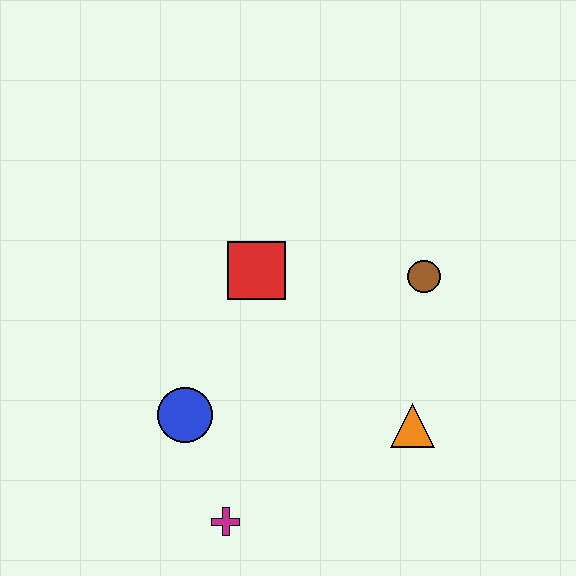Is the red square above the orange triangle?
Yes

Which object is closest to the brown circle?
The orange triangle is closest to the brown circle.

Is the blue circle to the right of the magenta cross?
No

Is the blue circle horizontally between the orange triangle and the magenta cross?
No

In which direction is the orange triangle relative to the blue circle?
The orange triangle is to the right of the blue circle.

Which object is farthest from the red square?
The magenta cross is farthest from the red square.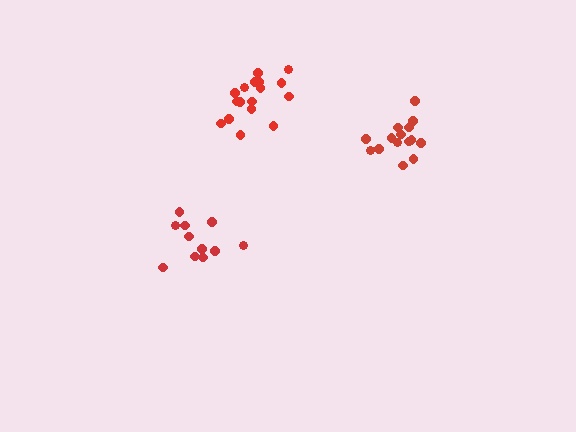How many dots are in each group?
Group 1: 11 dots, Group 2: 17 dots, Group 3: 15 dots (43 total).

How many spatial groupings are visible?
There are 3 spatial groupings.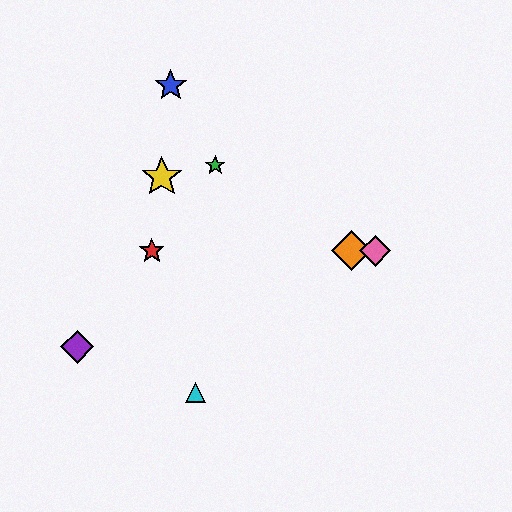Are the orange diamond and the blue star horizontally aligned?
No, the orange diamond is at y≈251 and the blue star is at y≈85.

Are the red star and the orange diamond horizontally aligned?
Yes, both are at y≈251.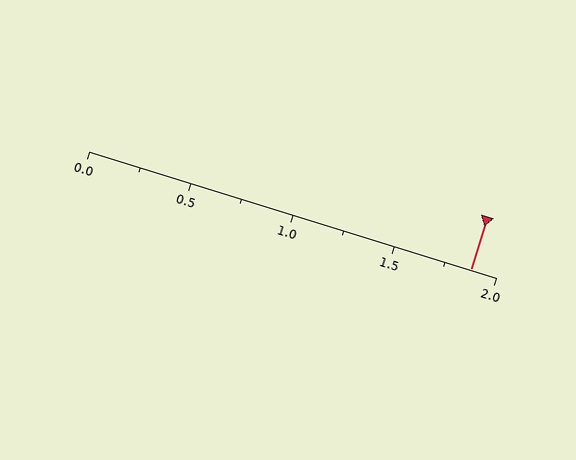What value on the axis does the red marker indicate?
The marker indicates approximately 1.88.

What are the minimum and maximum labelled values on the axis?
The axis runs from 0.0 to 2.0.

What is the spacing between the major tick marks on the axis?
The major ticks are spaced 0.5 apart.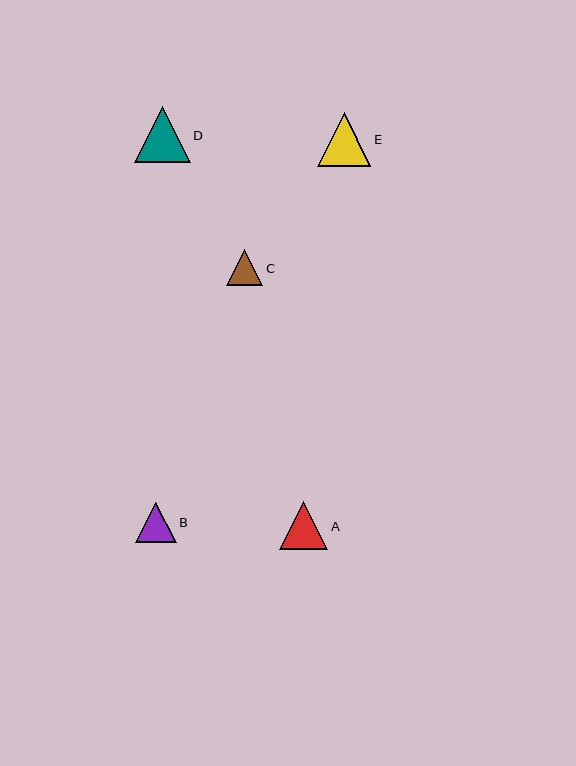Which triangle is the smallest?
Triangle C is the smallest with a size of approximately 36 pixels.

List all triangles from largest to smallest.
From largest to smallest: D, E, A, B, C.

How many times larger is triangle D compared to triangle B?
Triangle D is approximately 1.4 times the size of triangle B.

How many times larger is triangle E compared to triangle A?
Triangle E is approximately 1.1 times the size of triangle A.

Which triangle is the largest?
Triangle D is the largest with a size of approximately 55 pixels.